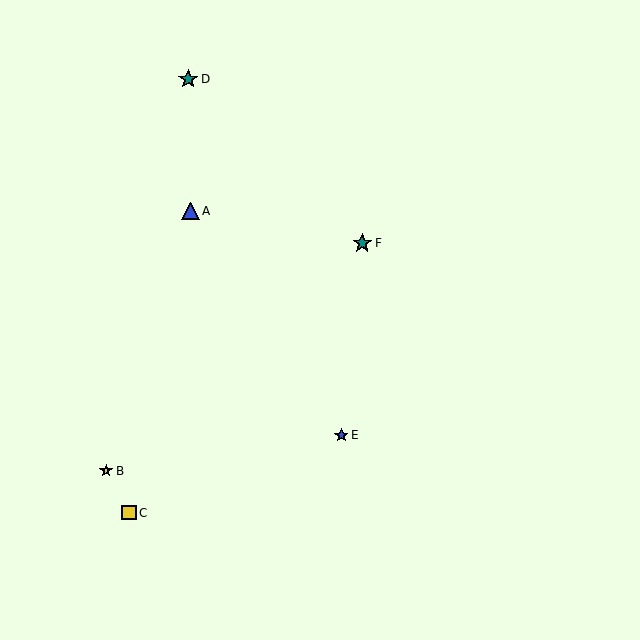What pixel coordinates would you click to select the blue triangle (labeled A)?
Click at (191, 211) to select the blue triangle A.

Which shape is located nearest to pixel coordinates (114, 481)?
The yellow star (labeled B) at (106, 471) is nearest to that location.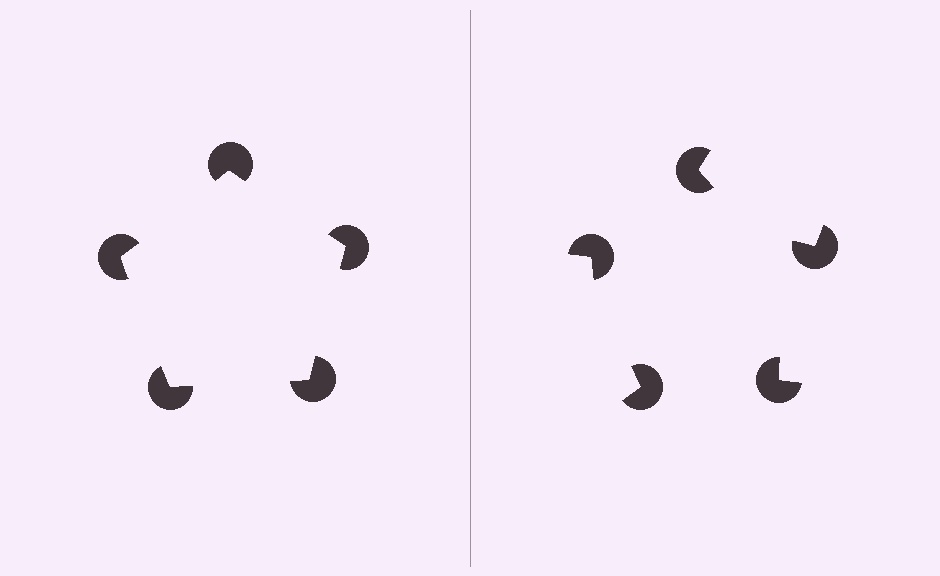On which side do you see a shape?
An illusory pentagon appears on the left side. On the right side the wedge cuts are rotated, so no coherent shape forms.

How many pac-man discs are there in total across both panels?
10 — 5 on each side.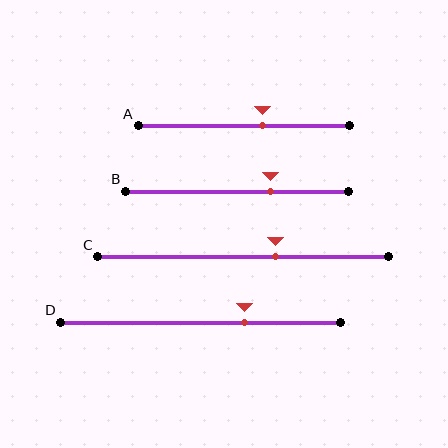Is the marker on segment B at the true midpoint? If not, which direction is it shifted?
No, the marker on segment B is shifted to the right by about 15% of the segment length.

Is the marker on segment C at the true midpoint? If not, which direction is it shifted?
No, the marker on segment C is shifted to the right by about 11% of the segment length.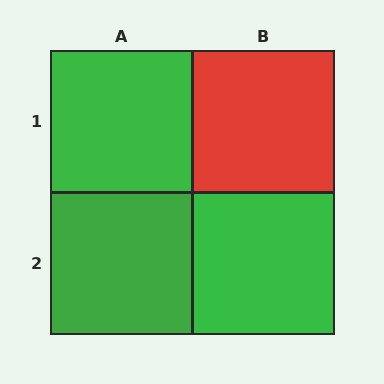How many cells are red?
1 cell is red.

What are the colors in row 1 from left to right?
Green, red.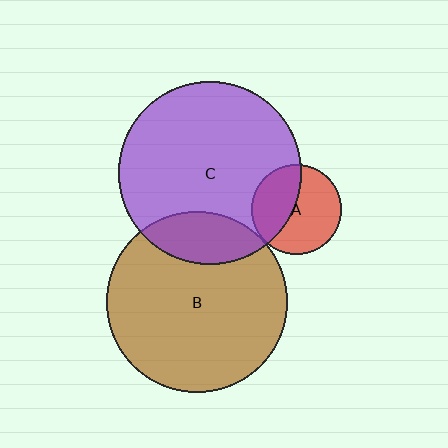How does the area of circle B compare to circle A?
Approximately 4.0 times.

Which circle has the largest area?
Circle C (purple).